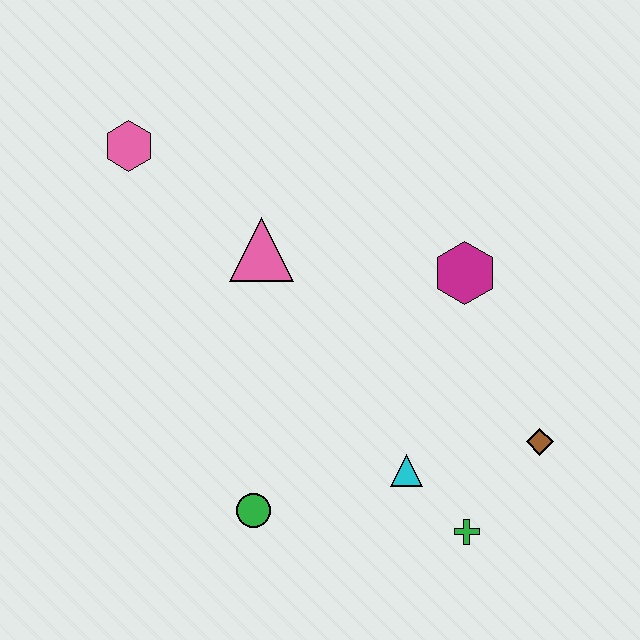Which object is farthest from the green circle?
The pink hexagon is farthest from the green circle.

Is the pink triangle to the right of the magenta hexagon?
No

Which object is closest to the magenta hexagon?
The brown diamond is closest to the magenta hexagon.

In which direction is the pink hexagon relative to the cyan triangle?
The pink hexagon is above the cyan triangle.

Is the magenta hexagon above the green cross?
Yes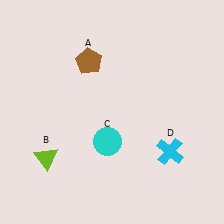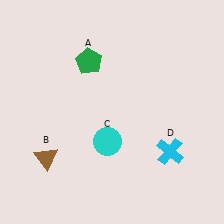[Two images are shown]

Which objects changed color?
A changed from brown to green. B changed from lime to brown.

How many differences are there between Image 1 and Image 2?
There are 2 differences between the two images.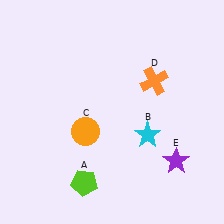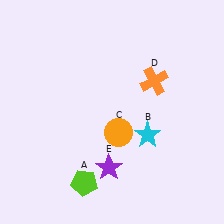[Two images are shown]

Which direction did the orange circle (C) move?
The orange circle (C) moved right.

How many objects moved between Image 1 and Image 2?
2 objects moved between the two images.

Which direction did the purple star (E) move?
The purple star (E) moved left.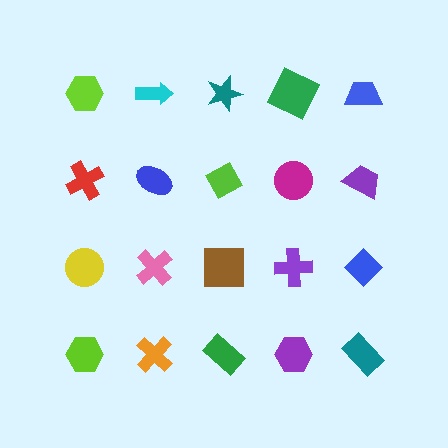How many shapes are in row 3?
5 shapes.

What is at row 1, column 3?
A teal star.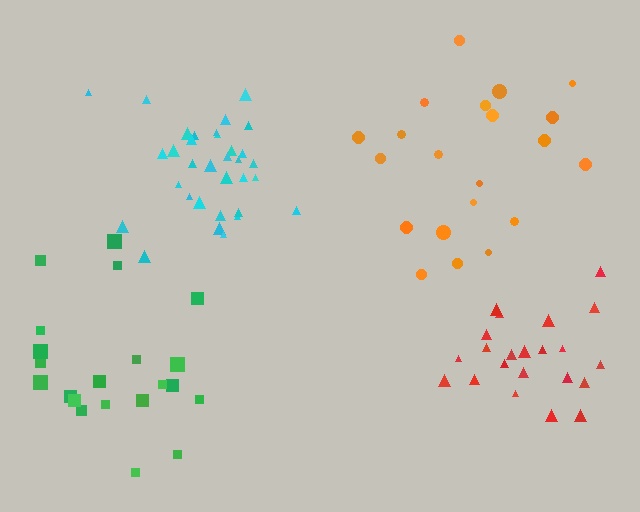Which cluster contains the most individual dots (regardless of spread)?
Cyan (33).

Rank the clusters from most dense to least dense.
cyan, red, orange, green.